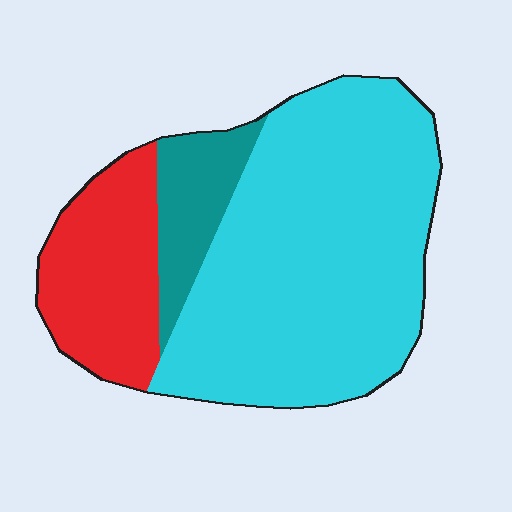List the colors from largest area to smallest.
From largest to smallest: cyan, red, teal.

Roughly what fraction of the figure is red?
Red covers around 20% of the figure.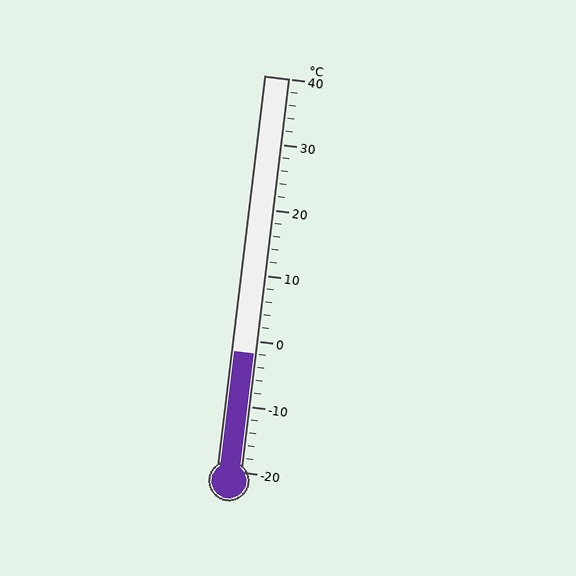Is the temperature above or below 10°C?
The temperature is below 10°C.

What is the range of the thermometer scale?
The thermometer scale ranges from -20°C to 40°C.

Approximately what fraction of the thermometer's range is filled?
The thermometer is filled to approximately 30% of its range.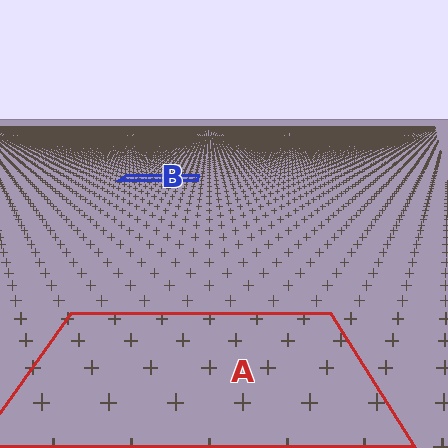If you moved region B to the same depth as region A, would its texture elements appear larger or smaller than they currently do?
They would appear larger. At a closer depth, the same texture elements are projected at a bigger on-screen size.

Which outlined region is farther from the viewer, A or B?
Region B is farther from the viewer — the texture elements inside it appear smaller and more densely packed.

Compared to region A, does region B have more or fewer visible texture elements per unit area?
Region B has more texture elements per unit area — they are packed more densely because it is farther away.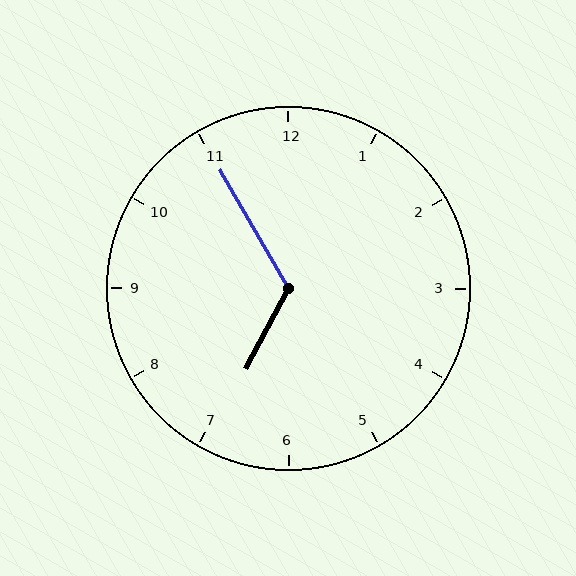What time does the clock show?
6:55.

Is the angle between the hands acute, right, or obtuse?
It is obtuse.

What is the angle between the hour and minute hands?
Approximately 122 degrees.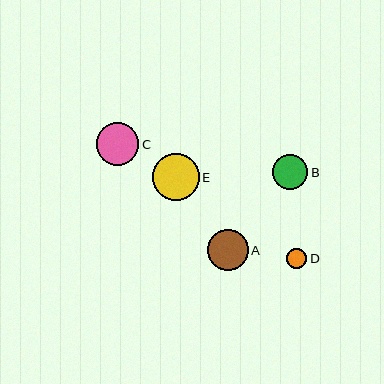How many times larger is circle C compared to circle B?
Circle C is approximately 1.2 times the size of circle B.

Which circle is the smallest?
Circle D is the smallest with a size of approximately 20 pixels.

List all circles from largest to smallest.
From largest to smallest: E, C, A, B, D.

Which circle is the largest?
Circle E is the largest with a size of approximately 47 pixels.